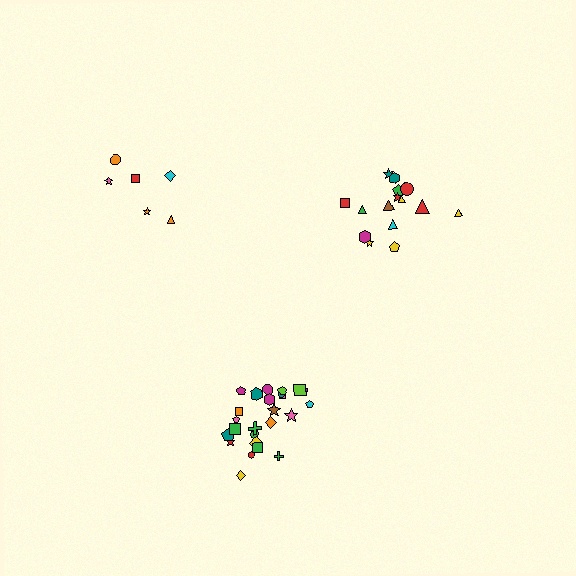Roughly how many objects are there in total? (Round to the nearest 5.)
Roughly 45 objects in total.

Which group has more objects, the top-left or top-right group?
The top-right group.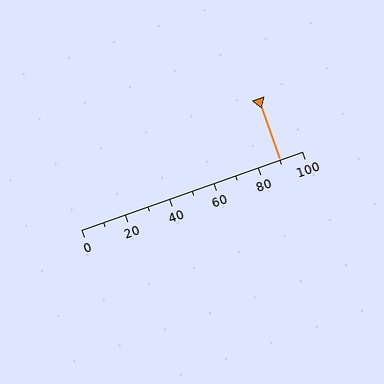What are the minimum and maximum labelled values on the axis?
The axis runs from 0 to 100.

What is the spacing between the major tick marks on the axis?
The major ticks are spaced 20 apart.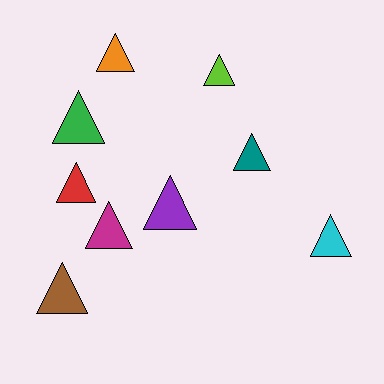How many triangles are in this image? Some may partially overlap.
There are 9 triangles.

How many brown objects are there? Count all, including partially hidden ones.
There is 1 brown object.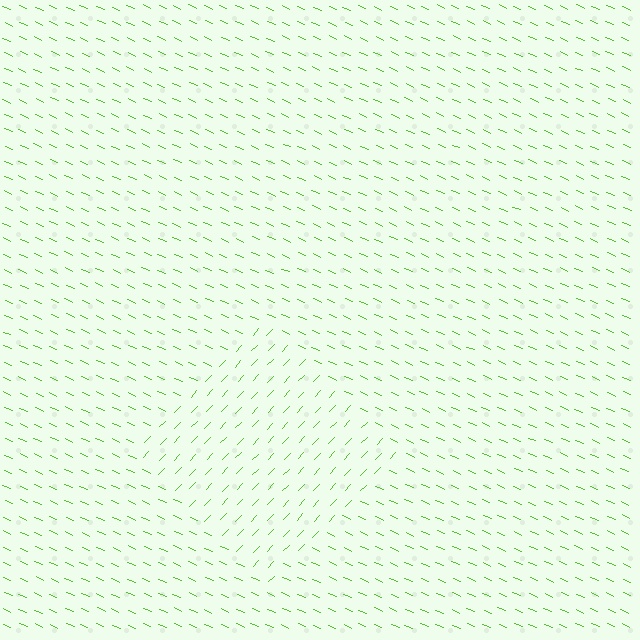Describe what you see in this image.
The image is filled with small lime line segments. A diamond region in the image has lines oriented differently from the surrounding lines, creating a visible texture boundary.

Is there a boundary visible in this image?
Yes, there is a texture boundary formed by a change in line orientation.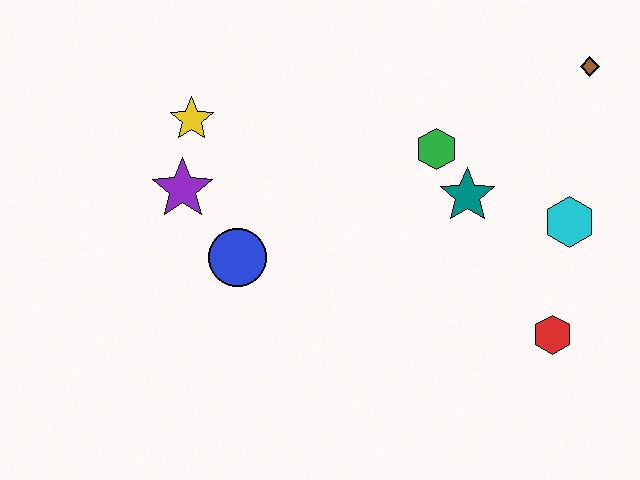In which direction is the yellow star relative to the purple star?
The yellow star is above the purple star.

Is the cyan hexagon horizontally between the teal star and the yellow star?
No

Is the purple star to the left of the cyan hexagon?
Yes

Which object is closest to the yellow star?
The purple star is closest to the yellow star.